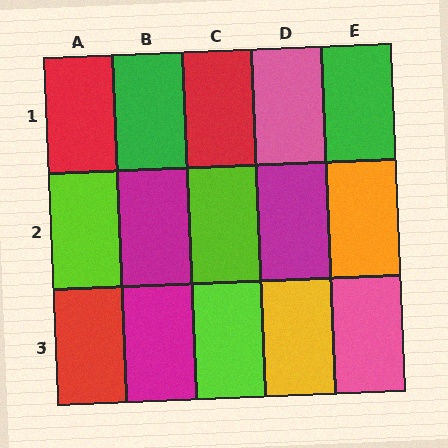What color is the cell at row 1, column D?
Pink.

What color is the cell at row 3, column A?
Red.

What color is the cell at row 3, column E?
Pink.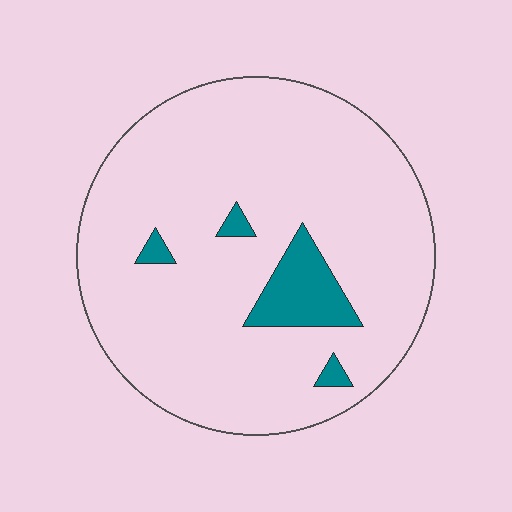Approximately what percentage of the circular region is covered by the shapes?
Approximately 10%.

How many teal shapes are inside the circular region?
4.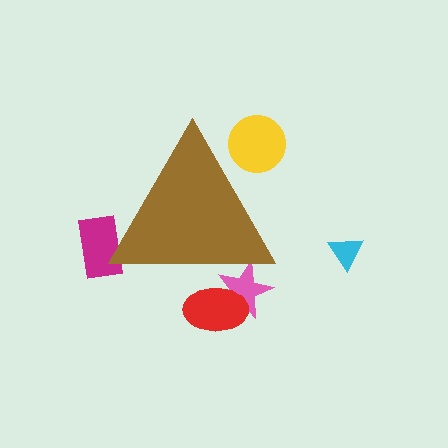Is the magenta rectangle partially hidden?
Yes, the magenta rectangle is partially hidden behind the brown triangle.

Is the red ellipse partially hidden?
Yes, the red ellipse is partially hidden behind the brown triangle.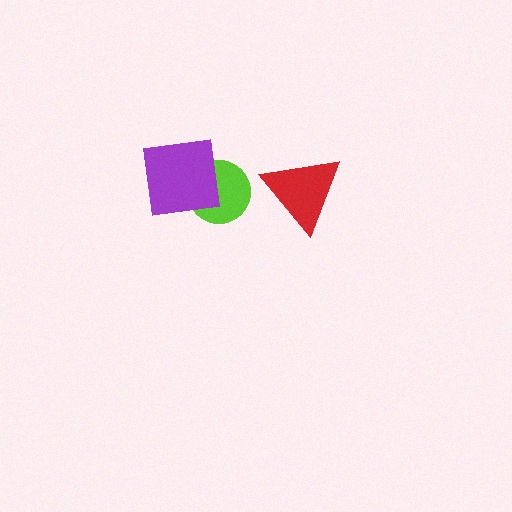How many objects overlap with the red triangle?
0 objects overlap with the red triangle.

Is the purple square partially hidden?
No, no other shape covers it.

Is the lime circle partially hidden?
Yes, it is partially covered by another shape.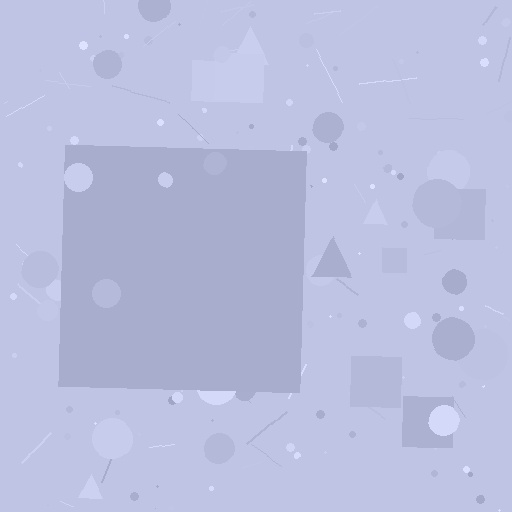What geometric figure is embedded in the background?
A square is embedded in the background.